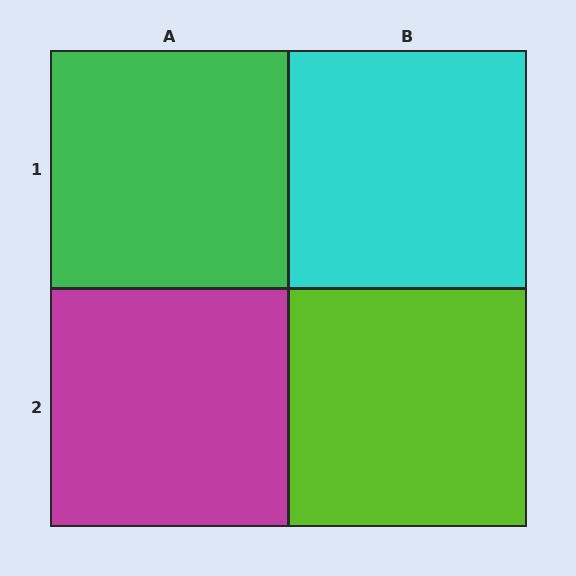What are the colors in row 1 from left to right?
Green, cyan.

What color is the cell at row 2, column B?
Lime.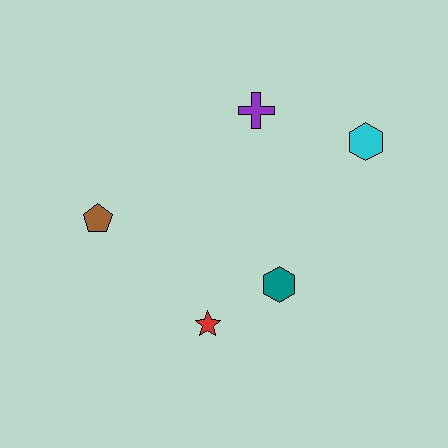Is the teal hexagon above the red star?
Yes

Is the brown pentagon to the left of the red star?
Yes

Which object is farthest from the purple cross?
The red star is farthest from the purple cross.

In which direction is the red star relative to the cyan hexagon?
The red star is below the cyan hexagon.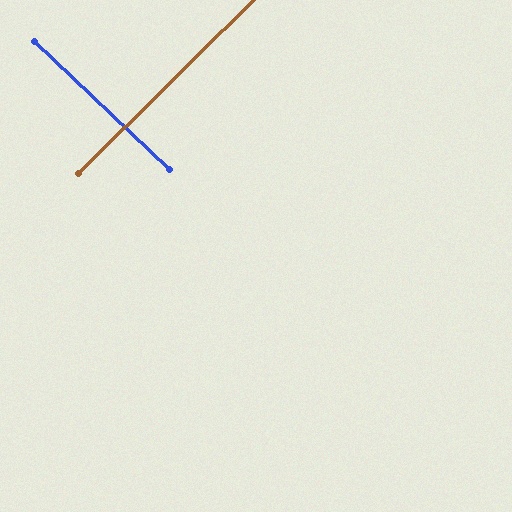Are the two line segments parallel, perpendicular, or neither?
Perpendicular — they meet at approximately 88°.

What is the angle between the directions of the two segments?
Approximately 88 degrees.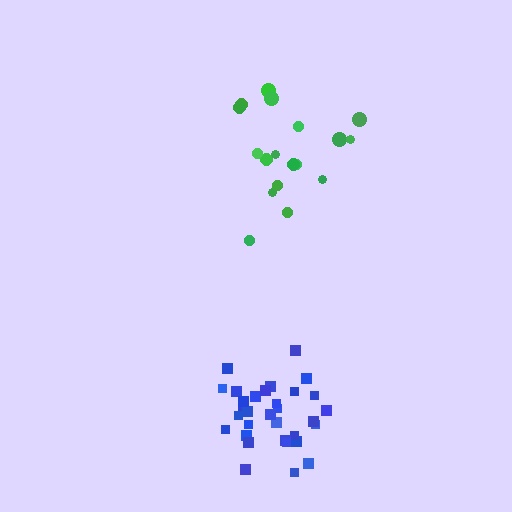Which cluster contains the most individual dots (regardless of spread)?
Blue (32).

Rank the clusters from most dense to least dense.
blue, green.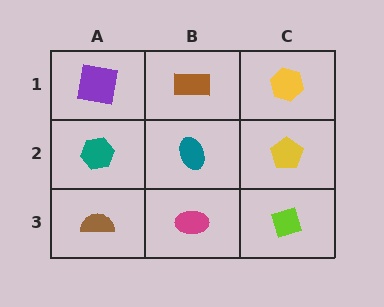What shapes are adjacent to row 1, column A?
A teal hexagon (row 2, column A), a brown rectangle (row 1, column B).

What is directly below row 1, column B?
A teal ellipse.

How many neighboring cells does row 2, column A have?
3.